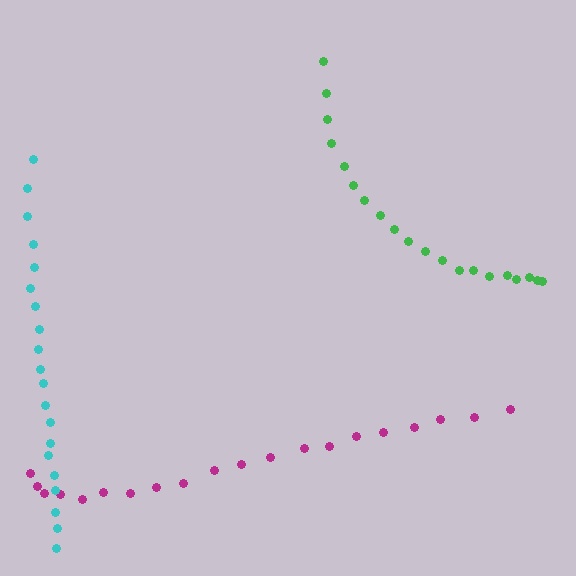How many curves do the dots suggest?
There are 3 distinct paths.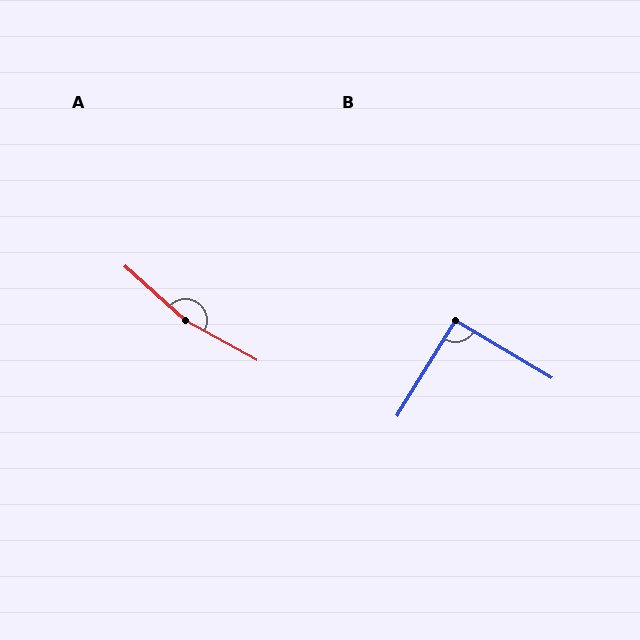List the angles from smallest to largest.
B (91°), A (167°).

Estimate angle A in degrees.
Approximately 167 degrees.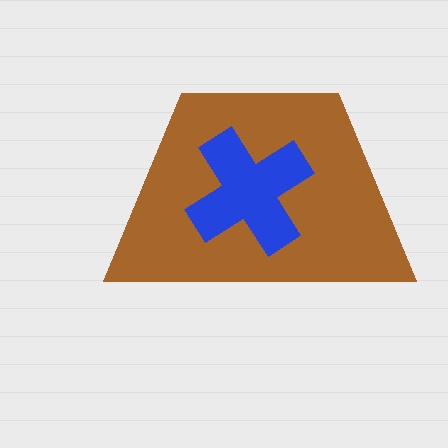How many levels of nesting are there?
2.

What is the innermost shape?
The blue cross.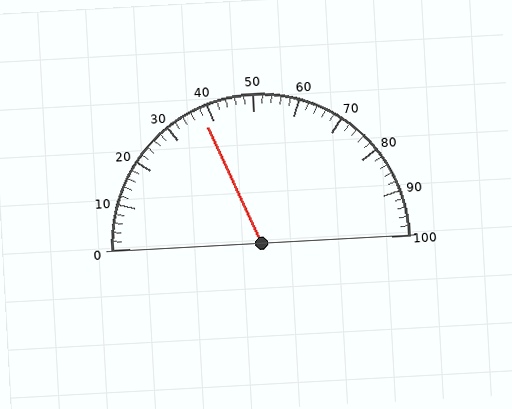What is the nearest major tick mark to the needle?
The nearest major tick mark is 40.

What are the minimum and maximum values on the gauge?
The gauge ranges from 0 to 100.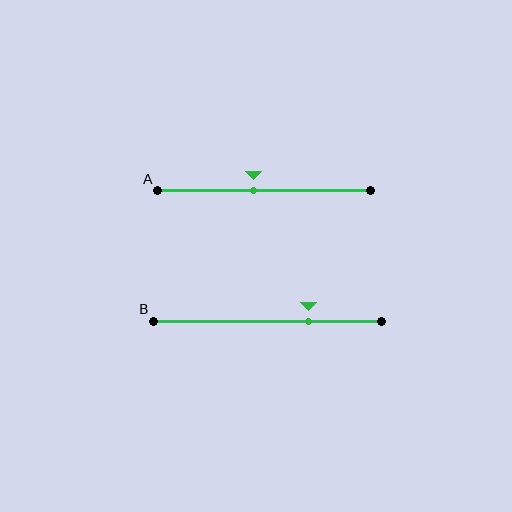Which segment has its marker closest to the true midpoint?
Segment A has its marker closest to the true midpoint.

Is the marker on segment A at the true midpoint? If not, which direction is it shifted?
No, the marker on segment A is shifted to the left by about 5% of the segment length.